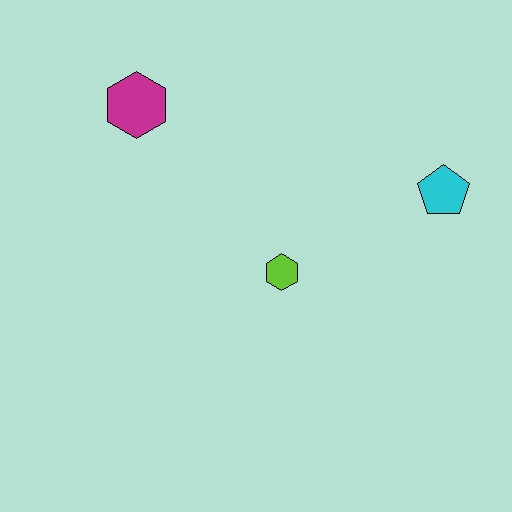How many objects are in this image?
There are 3 objects.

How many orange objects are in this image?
There are no orange objects.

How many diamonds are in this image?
There are no diamonds.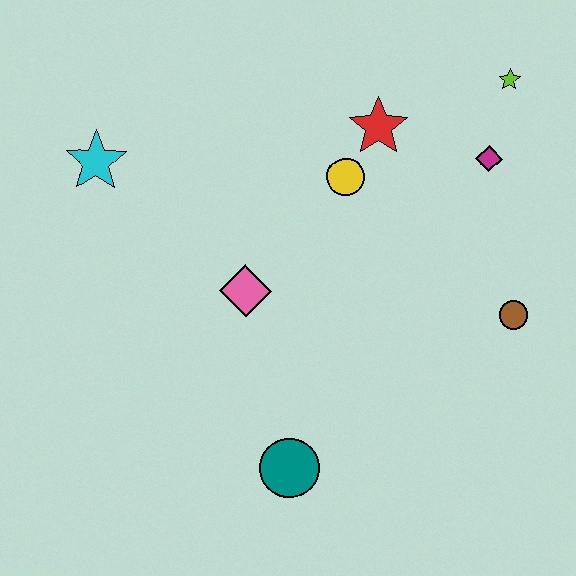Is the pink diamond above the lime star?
No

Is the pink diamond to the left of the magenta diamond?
Yes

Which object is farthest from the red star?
The teal circle is farthest from the red star.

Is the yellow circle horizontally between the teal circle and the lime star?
Yes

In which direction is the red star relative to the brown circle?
The red star is above the brown circle.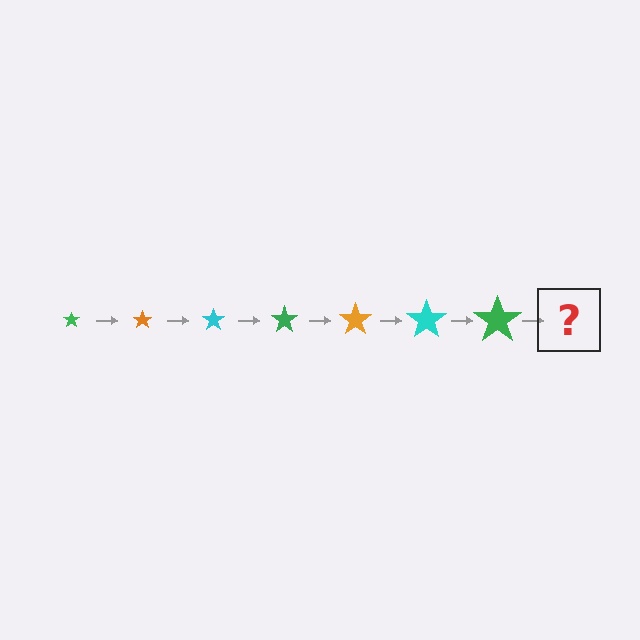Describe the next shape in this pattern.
It should be an orange star, larger than the previous one.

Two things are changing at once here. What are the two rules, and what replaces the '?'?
The two rules are that the star grows larger each step and the color cycles through green, orange, and cyan. The '?' should be an orange star, larger than the previous one.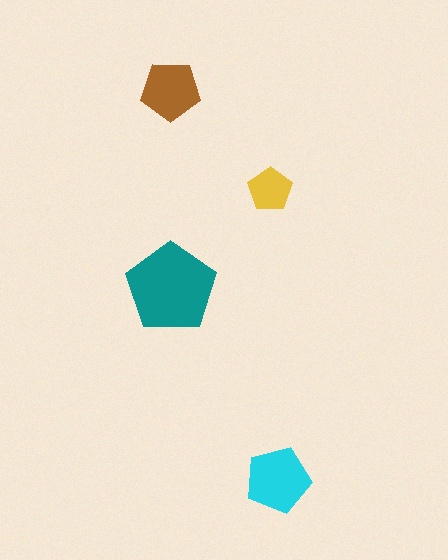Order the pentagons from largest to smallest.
the teal one, the cyan one, the brown one, the yellow one.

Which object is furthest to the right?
The cyan pentagon is rightmost.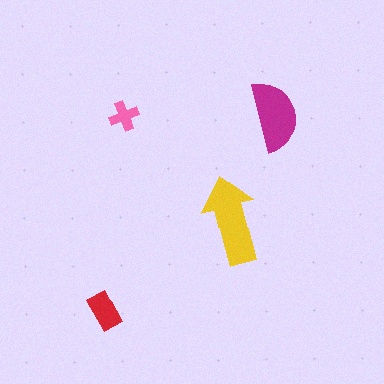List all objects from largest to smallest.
The yellow arrow, the magenta semicircle, the red rectangle, the pink cross.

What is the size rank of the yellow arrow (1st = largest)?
1st.